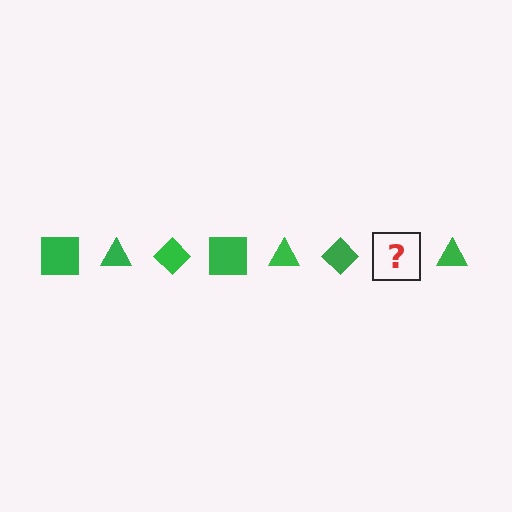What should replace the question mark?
The question mark should be replaced with a green square.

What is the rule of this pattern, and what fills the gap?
The rule is that the pattern cycles through square, triangle, diamond shapes in green. The gap should be filled with a green square.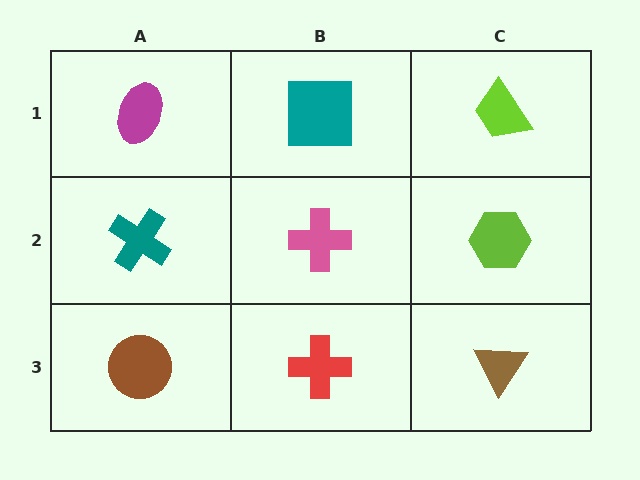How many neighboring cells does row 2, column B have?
4.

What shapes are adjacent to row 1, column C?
A lime hexagon (row 2, column C), a teal square (row 1, column B).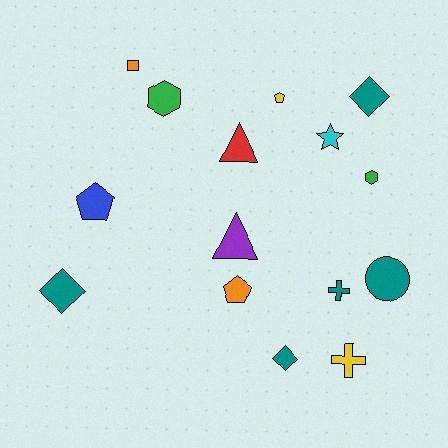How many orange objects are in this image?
There are 2 orange objects.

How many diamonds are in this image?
There are 3 diamonds.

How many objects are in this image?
There are 15 objects.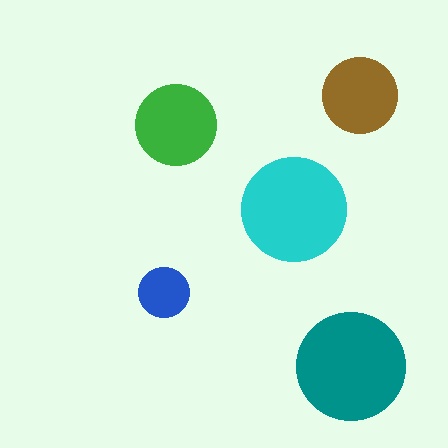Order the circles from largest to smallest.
the teal one, the cyan one, the green one, the brown one, the blue one.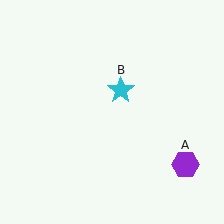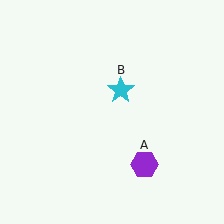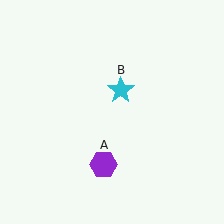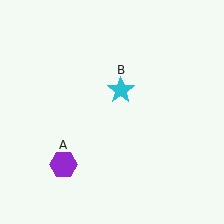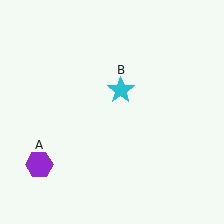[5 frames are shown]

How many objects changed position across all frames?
1 object changed position: purple hexagon (object A).